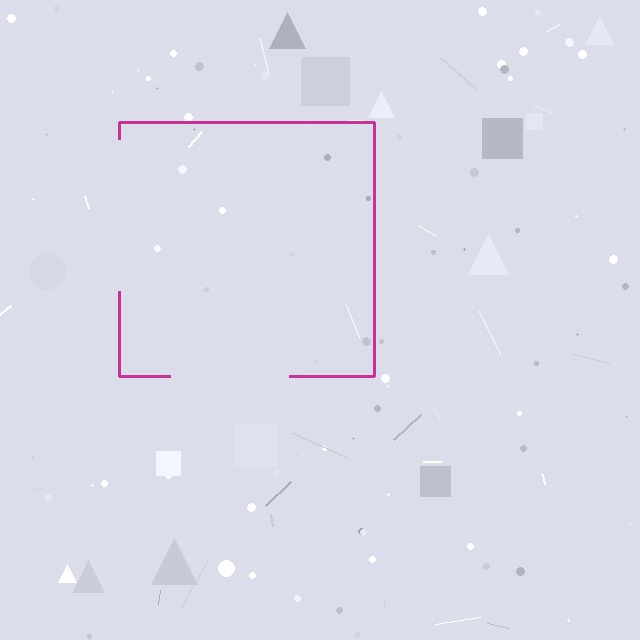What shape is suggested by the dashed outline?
The dashed outline suggests a square.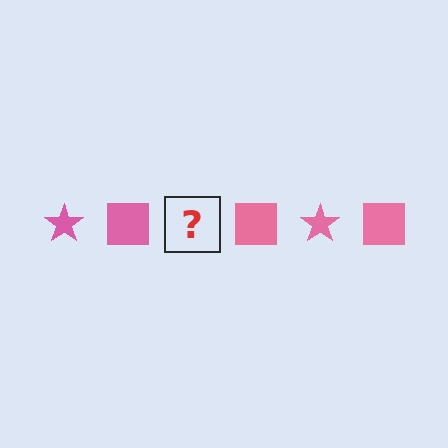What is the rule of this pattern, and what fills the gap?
The rule is that the pattern cycles through star, square shapes in pink. The gap should be filled with a pink star.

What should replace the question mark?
The question mark should be replaced with a pink star.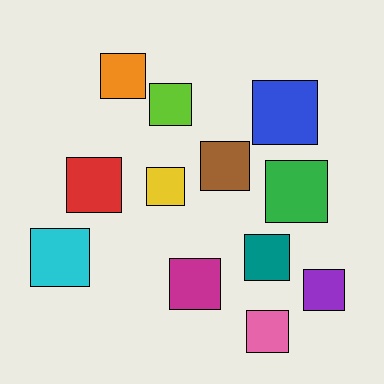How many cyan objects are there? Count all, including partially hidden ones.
There is 1 cyan object.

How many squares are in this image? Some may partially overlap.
There are 12 squares.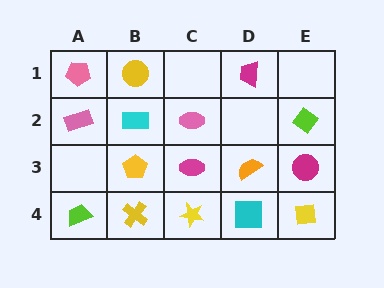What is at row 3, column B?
A yellow pentagon.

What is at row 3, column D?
An orange semicircle.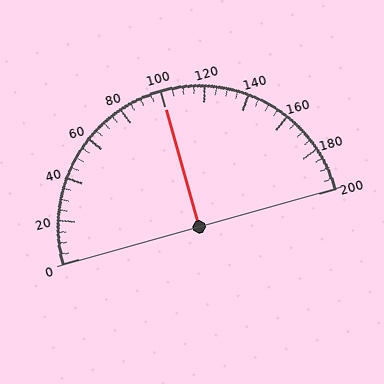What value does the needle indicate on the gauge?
The needle indicates approximately 100.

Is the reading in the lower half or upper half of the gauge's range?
The reading is in the upper half of the range (0 to 200).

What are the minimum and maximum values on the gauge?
The gauge ranges from 0 to 200.